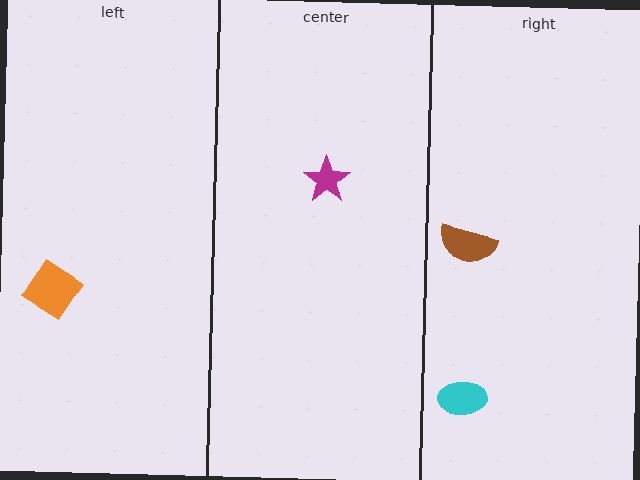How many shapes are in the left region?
1.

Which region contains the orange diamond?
The left region.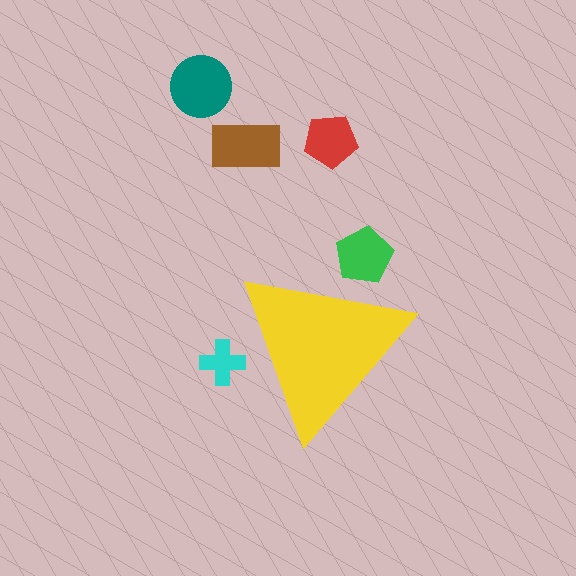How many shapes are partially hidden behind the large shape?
2 shapes are partially hidden.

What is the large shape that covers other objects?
A yellow triangle.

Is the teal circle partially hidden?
No, the teal circle is fully visible.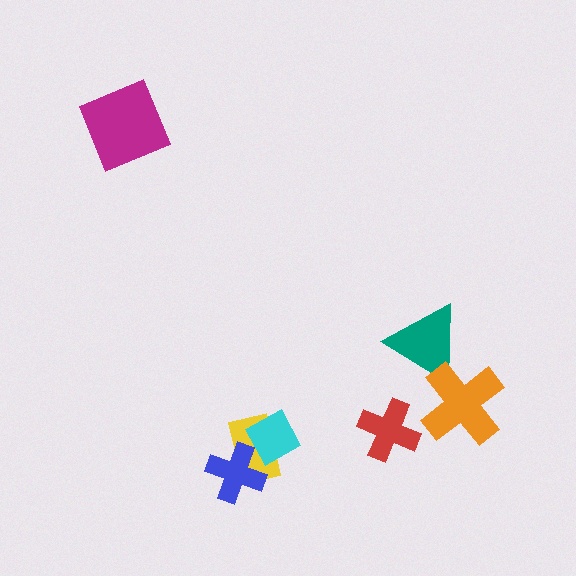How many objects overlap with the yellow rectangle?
2 objects overlap with the yellow rectangle.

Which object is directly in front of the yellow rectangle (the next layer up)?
The cyan diamond is directly in front of the yellow rectangle.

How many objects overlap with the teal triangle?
1 object overlaps with the teal triangle.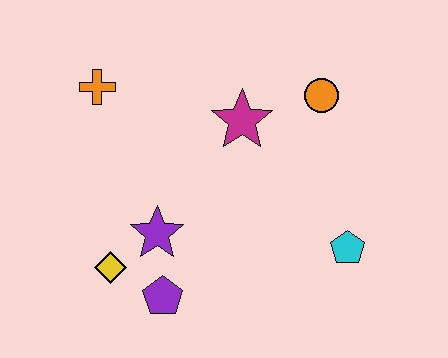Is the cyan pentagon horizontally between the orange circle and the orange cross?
No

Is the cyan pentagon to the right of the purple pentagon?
Yes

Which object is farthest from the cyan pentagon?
The orange cross is farthest from the cyan pentagon.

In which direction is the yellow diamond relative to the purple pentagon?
The yellow diamond is to the left of the purple pentagon.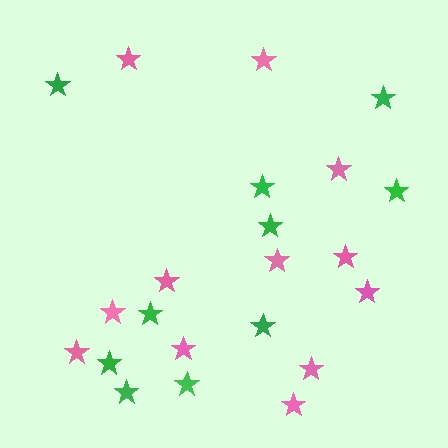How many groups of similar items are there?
There are 2 groups: one group of pink stars (12) and one group of green stars (10).